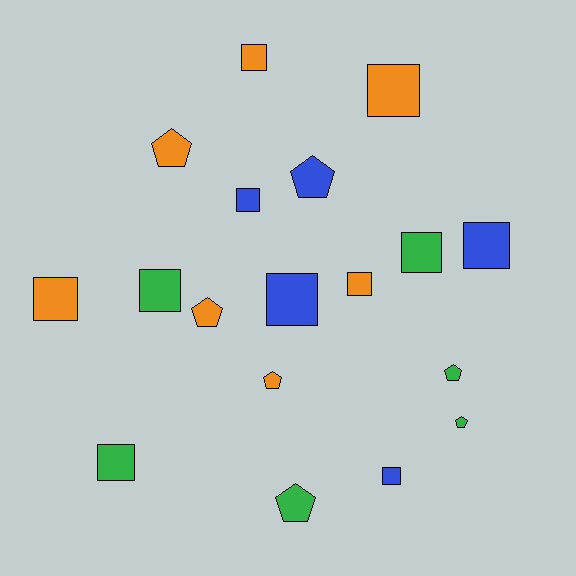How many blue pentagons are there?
There is 1 blue pentagon.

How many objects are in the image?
There are 18 objects.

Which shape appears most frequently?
Square, with 11 objects.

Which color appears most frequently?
Orange, with 7 objects.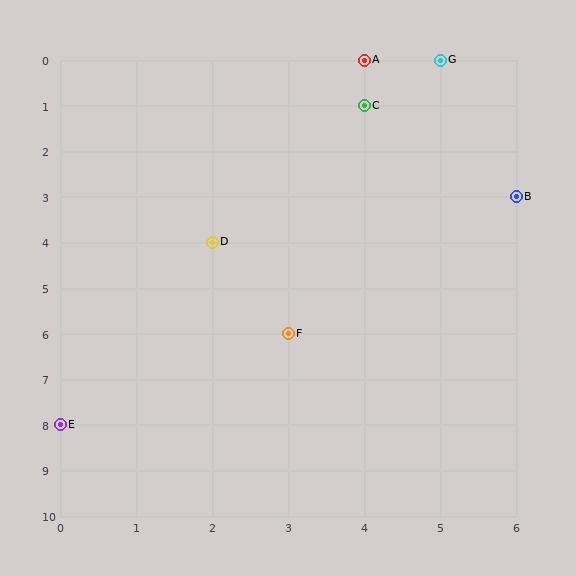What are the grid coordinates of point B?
Point B is at grid coordinates (6, 3).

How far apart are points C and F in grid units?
Points C and F are 1 column and 5 rows apart (about 5.1 grid units diagonally).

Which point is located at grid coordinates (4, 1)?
Point C is at (4, 1).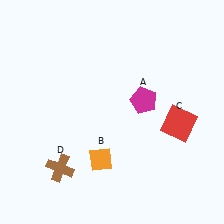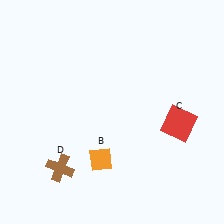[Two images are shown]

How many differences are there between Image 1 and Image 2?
There is 1 difference between the two images.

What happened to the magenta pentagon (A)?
The magenta pentagon (A) was removed in Image 2. It was in the top-right area of Image 1.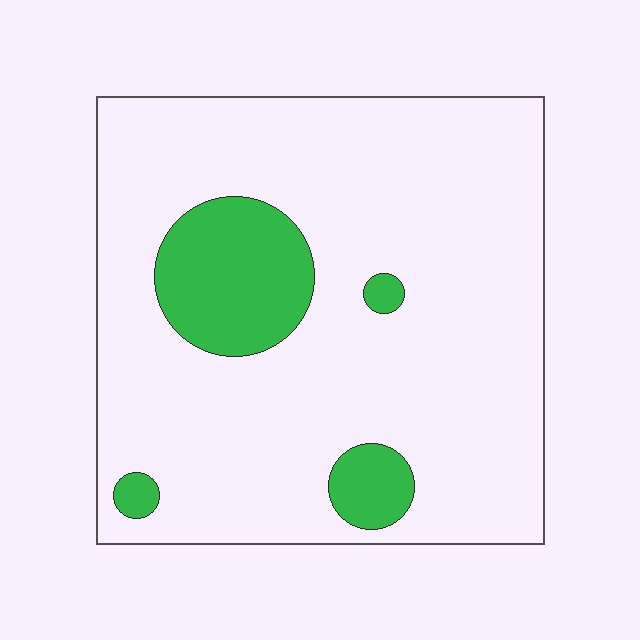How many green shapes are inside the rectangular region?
4.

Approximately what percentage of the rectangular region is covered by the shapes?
Approximately 15%.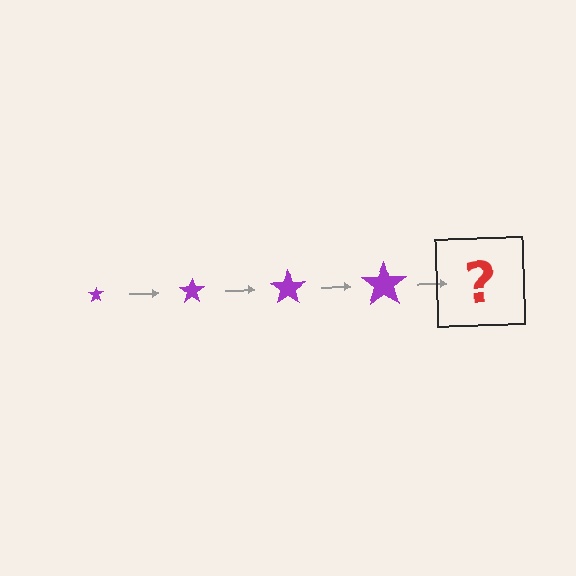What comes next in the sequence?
The next element should be a purple star, larger than the previous one.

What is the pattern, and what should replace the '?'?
The pattern is that the star gets progressively larger each step. The '?' should be a purple star, larger than the previous one.